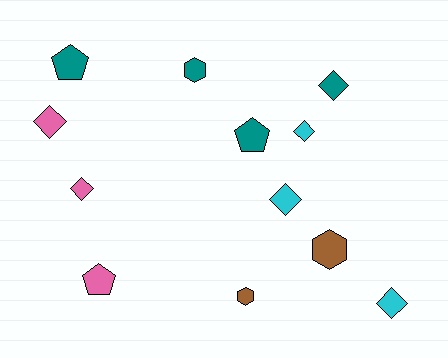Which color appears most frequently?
Teal, with 4 objects.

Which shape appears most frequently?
Diamond, with 6 objects.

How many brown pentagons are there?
There are no brown pentagons.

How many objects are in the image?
There are 12 objects.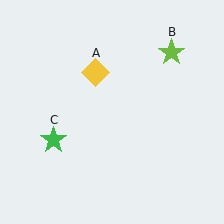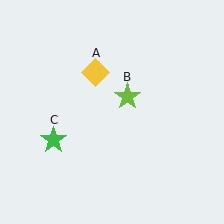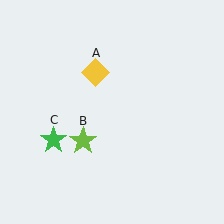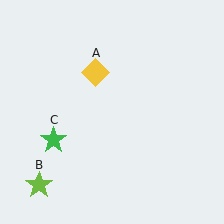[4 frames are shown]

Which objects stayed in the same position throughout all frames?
Yellow diamond (object A) and green star (object C) remained stationary.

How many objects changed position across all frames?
1 object changed position: lime star (object B).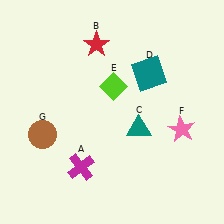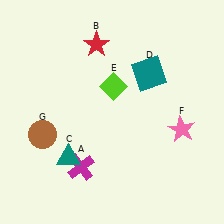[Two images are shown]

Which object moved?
The teal triangle (C) moved left.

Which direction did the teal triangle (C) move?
The teal triangle (C) moved left.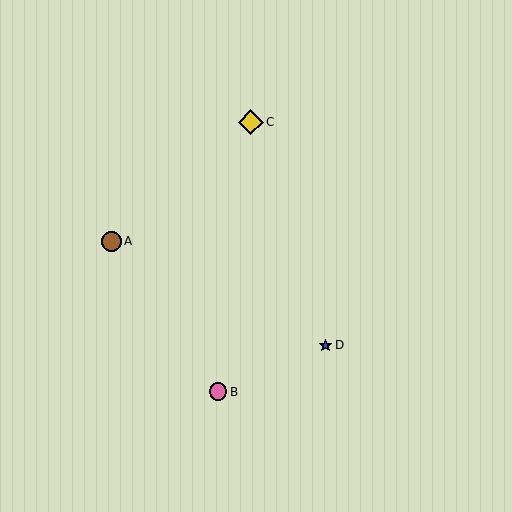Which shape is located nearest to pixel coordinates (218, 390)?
The pink circle (labeled B) at (218, 392) is nearest to that location.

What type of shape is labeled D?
Shape D is a blue star.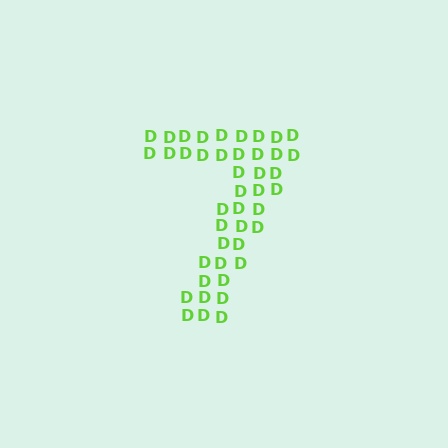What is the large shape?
The large shape is the digit 7.